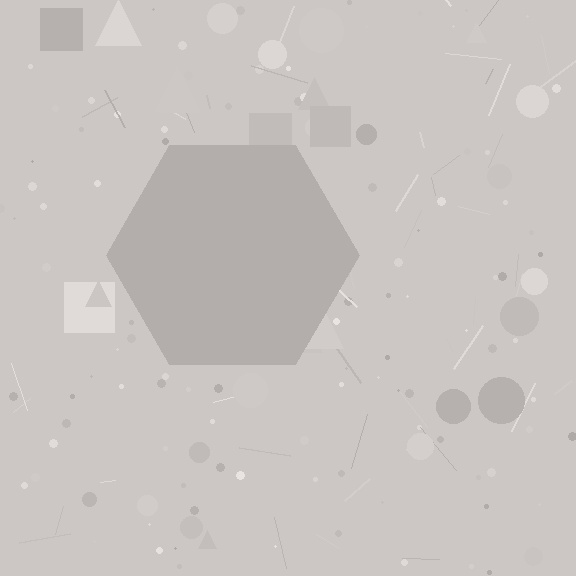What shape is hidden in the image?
A hexagon is hidden in the image.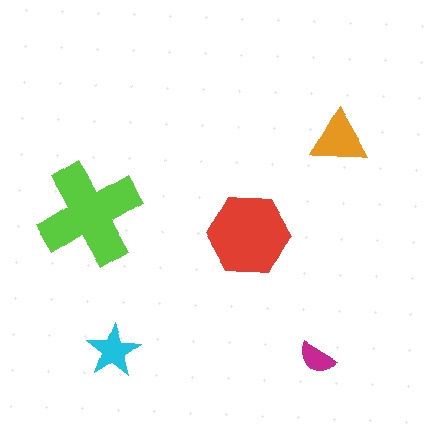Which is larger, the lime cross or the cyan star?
The lime cross.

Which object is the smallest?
The magenta semicircle.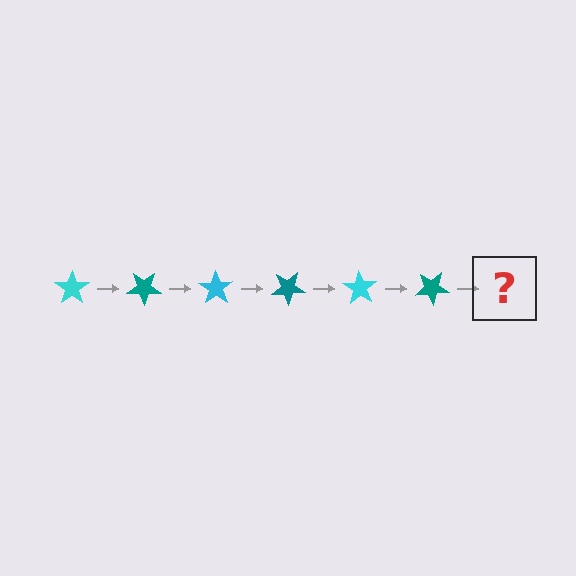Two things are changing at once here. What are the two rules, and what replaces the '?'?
The two rules are that it rotates 35 degrees each step and the color cycles through cyan and teal. The '?' should be a cyan star, rotated 210 degrees from the start.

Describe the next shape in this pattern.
It should be a cyan star, rotated 210 degrees from the start.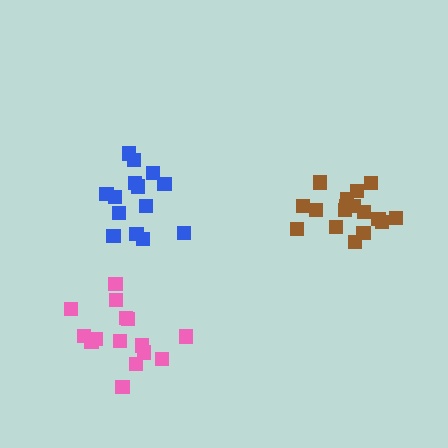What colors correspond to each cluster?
The clusters are colored: brown, blue, pink.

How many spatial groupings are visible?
There are 3 spatial groupings.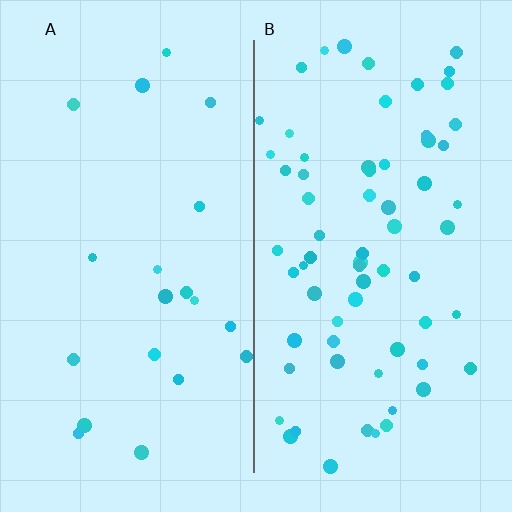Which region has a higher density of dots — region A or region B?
B (the right).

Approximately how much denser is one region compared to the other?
Approximately 3.4× — region B over region A.